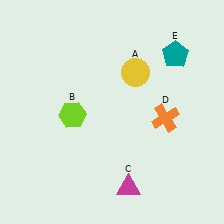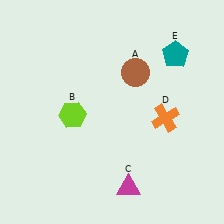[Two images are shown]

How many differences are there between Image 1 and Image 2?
There is 1 difference between the two images.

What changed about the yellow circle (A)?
In Image 1, A is yellow. In Image 2, it changed to brown.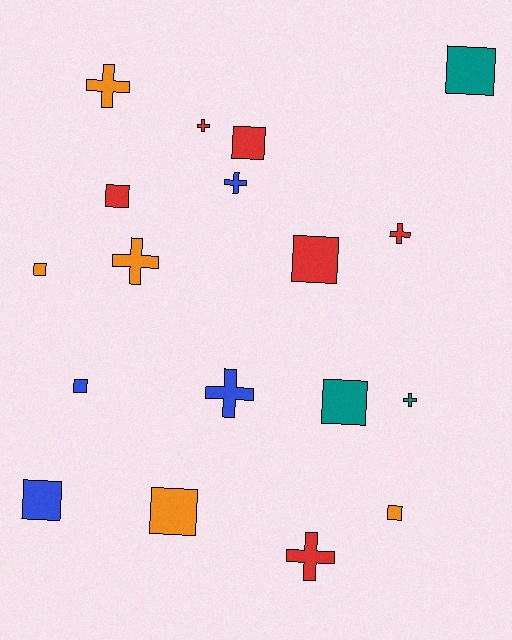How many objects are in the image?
There are 18 objects.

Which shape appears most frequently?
Square, with 10 objects.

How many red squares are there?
There are 3 red squares.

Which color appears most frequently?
Red, with 6 objects.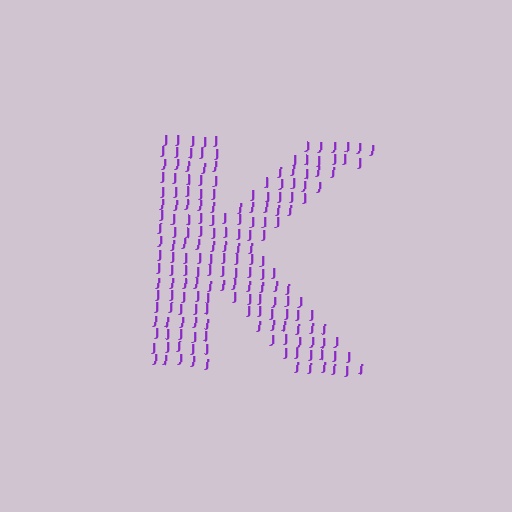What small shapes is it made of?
It is made of small letter J's.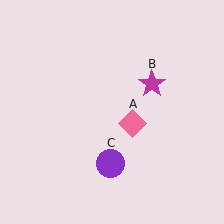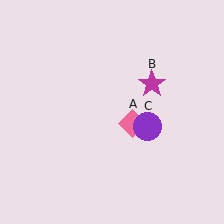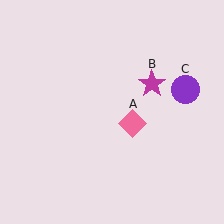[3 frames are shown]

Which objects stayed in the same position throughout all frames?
Pink diamond (object A) and magenta star (object B) remained stationary.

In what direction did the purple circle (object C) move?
The purple circle (object C) moved up and to the right.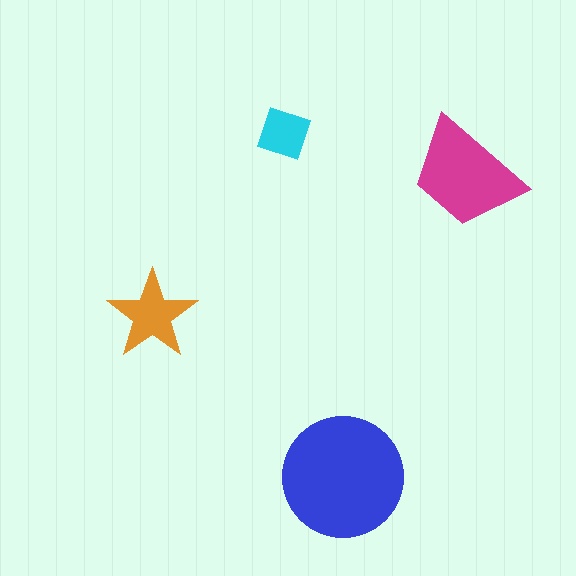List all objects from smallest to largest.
The cyan diamond, the orange star, the magenta trapezoid, the blue circle.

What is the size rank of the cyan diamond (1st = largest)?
4th.